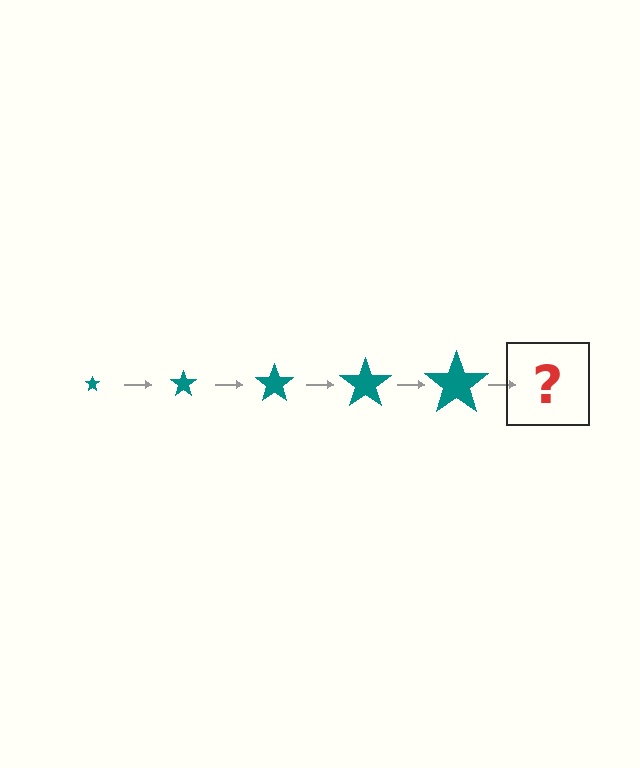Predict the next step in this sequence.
The next step is a teal star, larger than the previous one.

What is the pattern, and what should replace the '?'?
The pattern is that the star gets progressively larger each step. The '?' should be a teal star, larger than the previous one.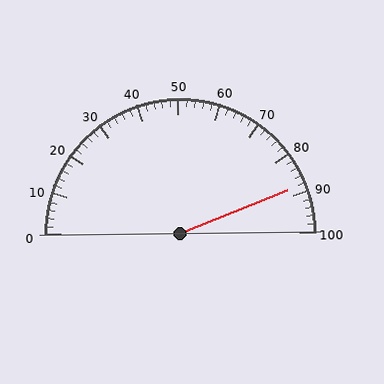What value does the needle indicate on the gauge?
The needle indicates approximately 88.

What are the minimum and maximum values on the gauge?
The gauge ranges from 0 to 100.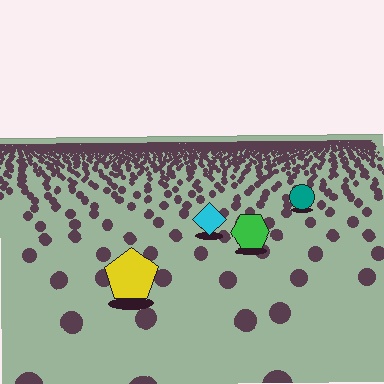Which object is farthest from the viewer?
The teal circle is farthest from the viewer. It appears smaller and the ground texture around it is denser.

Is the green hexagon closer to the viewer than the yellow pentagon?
No. The yellow pentagon is closer — you can tell from the texture gradient: the ground texture is coarser near it.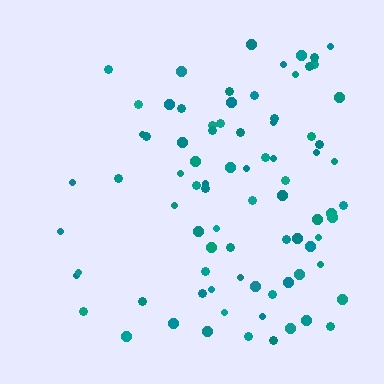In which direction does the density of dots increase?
From left to right, with the right side densest.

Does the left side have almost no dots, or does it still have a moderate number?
Still a moderate number, just noticeably fewer than the right.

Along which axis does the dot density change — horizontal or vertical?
Horizontal.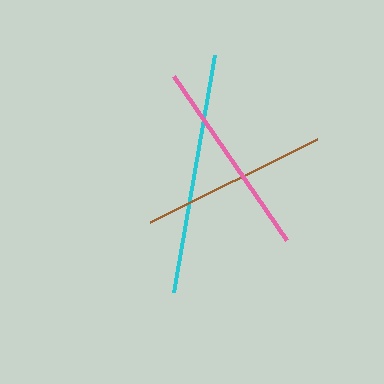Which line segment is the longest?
The cyan line is the longest at approximately 240 pixels.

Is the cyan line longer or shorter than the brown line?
The cyan line is longer than the brown line.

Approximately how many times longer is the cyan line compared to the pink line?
The cyan line is approximately 1.2 times the length of the pink line.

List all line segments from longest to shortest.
From longest to shortest: cyan, pink, brown.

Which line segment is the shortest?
The brown line is the shortest at approximately 187 pixels.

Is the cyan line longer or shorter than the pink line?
The cyan line is longer than the pink line.